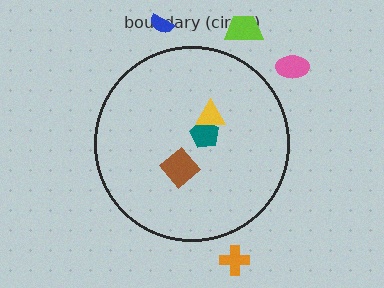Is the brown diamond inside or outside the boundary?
Inside.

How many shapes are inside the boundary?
3 inside, 4 outside.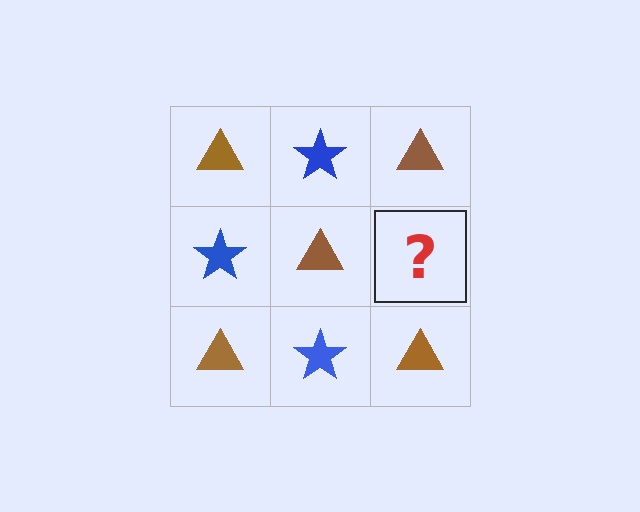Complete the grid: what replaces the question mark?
The question mark should be replaced with a blue star.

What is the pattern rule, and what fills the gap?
The rule is that it alternates brown triangle and blue star in a checkerboard pattern. The gap should be filled with a blue star.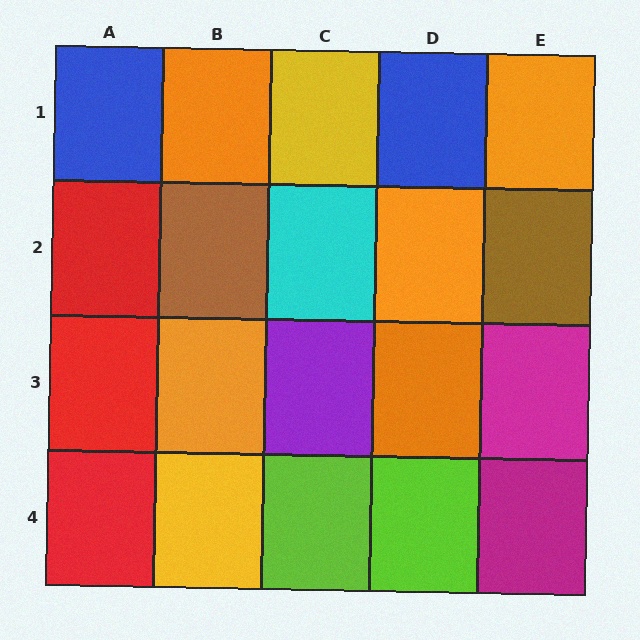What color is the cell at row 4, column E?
Magenta.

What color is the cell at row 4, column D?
Lime.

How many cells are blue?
2 cells are blue.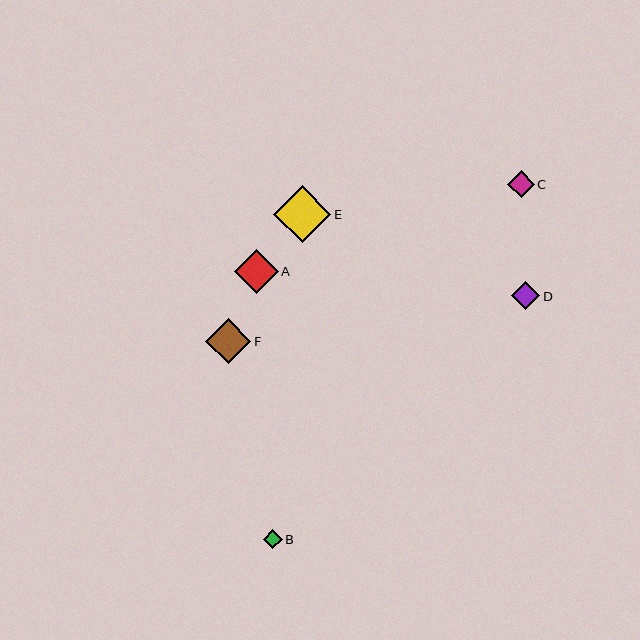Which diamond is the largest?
Diamond E is the largest with a size of approximately 57 pixels.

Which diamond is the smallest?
Diamond B is the smallest with a size of approximately 19 pixels.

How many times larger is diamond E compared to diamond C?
Diamond E is approximately 2.1 times the size of diamond C.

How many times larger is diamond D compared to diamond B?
Diamond D is approximately 1.5 times the size of diamond B.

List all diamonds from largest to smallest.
From largest to smallest: E, F, A, D, C, B.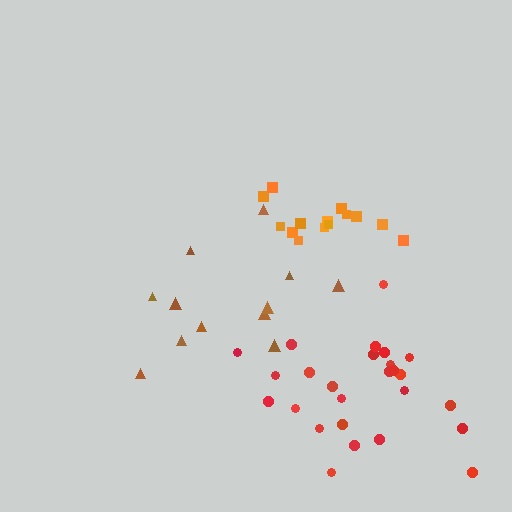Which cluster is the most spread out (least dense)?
Brown.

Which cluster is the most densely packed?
Orange.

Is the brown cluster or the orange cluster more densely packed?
Orange.